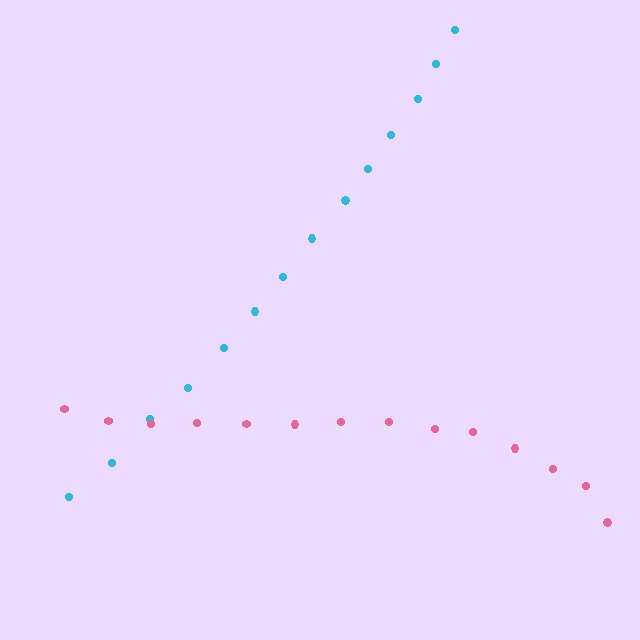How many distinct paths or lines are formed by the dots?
There are 2 distinct paths.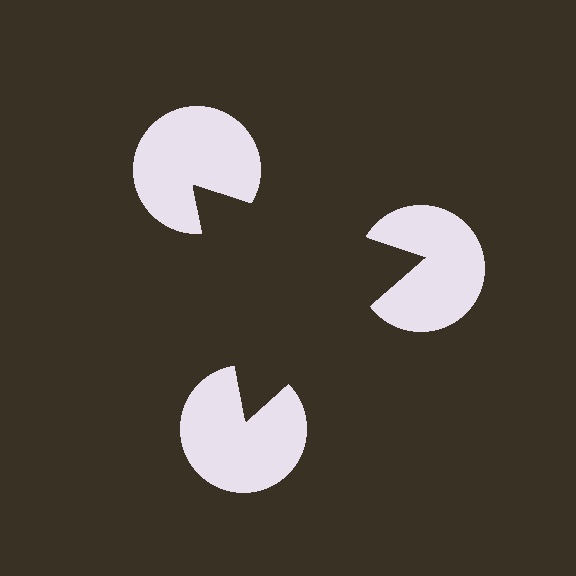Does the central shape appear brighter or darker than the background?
It typically appears slightly darker than the background, even though no actual brightness change is drawn.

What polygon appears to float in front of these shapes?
An illusory triangle — its edges are inferred from the aligned wedge cuts in the pac-man discs, not physically drawn.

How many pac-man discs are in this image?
There are 3 — one at each vertex of the illusory triangle.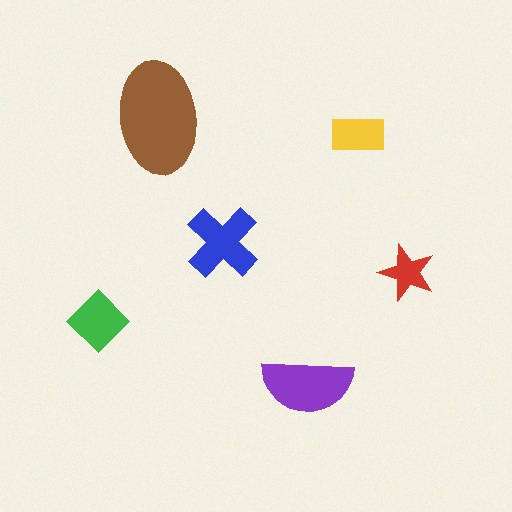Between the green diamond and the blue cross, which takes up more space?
The blue cross.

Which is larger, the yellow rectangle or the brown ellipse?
The brown ellipse.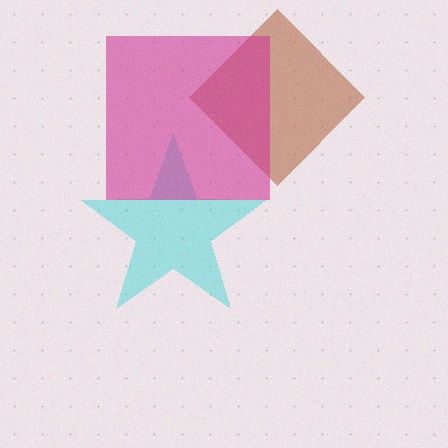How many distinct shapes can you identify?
There are 3 distinct shapes: a brown diamond, a cyan star, a magenta square.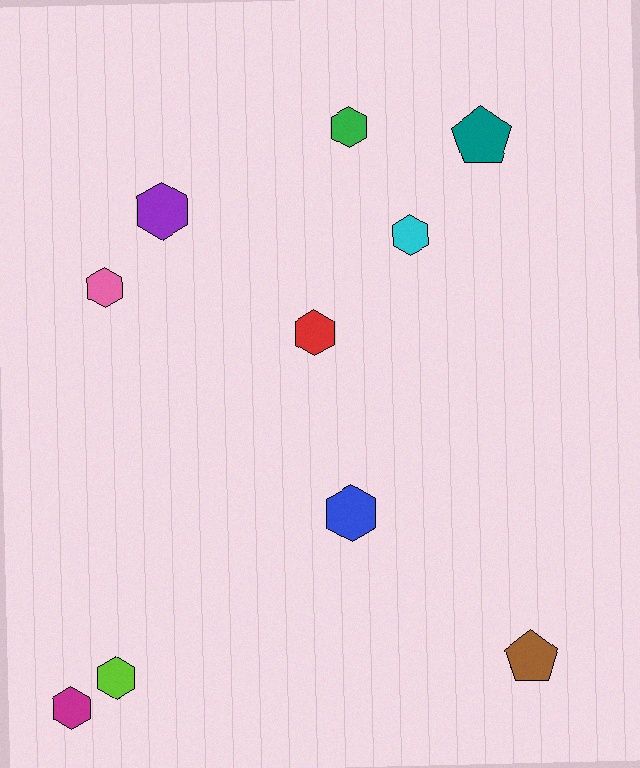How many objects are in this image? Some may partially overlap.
There are 10 objects.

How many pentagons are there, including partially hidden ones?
There are 2 pentagons.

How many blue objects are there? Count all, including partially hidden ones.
There is 1 blue object.